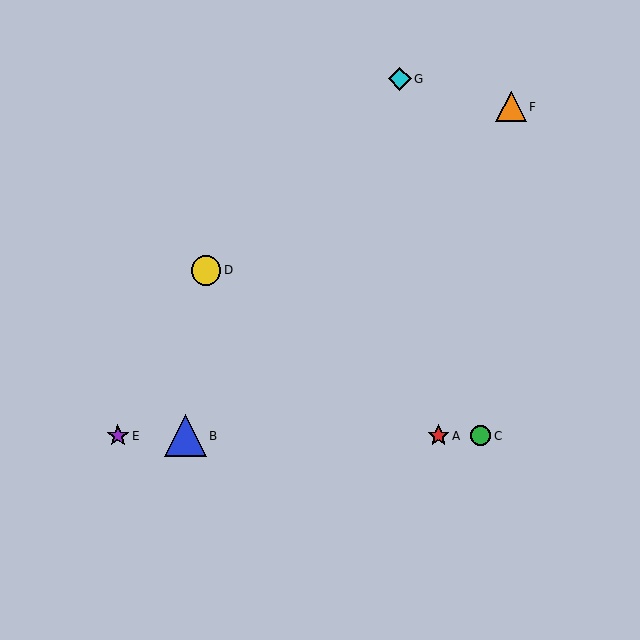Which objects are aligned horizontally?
Objects A, B, C, E are aligned horizontally.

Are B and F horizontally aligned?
No, B is at y≈436 and F is at y≈107.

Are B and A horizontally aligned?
Yes, both are at y≈436.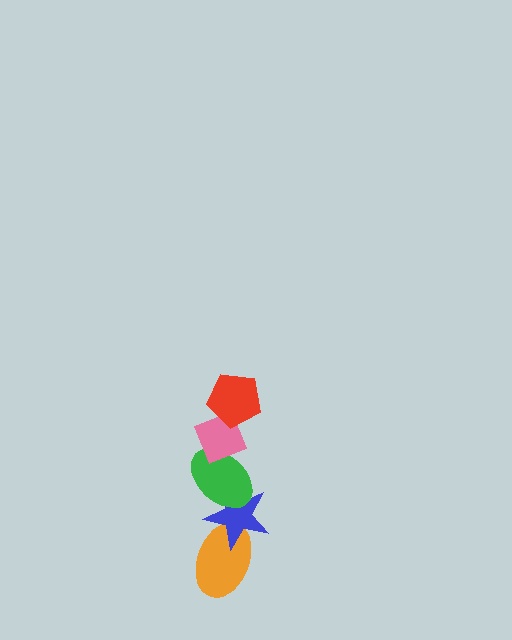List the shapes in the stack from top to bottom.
From top to bottom: the red pentagon, the pink diamond, the green ellipse, the blue star, the orange ellipse.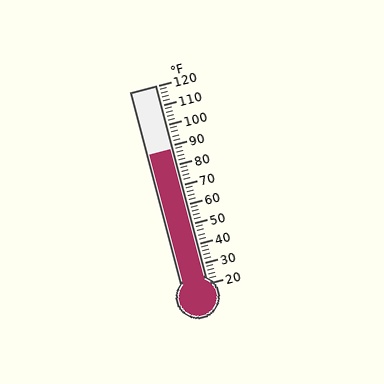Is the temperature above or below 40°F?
The temperature is above 40°F.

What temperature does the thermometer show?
The thermometer shows approximately 88°F.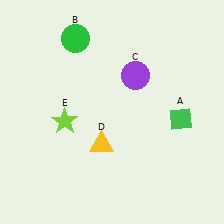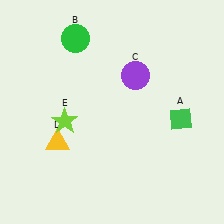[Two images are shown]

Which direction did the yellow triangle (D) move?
The yellow triangle (D) moved left.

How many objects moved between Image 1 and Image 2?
1 object moved between the two images.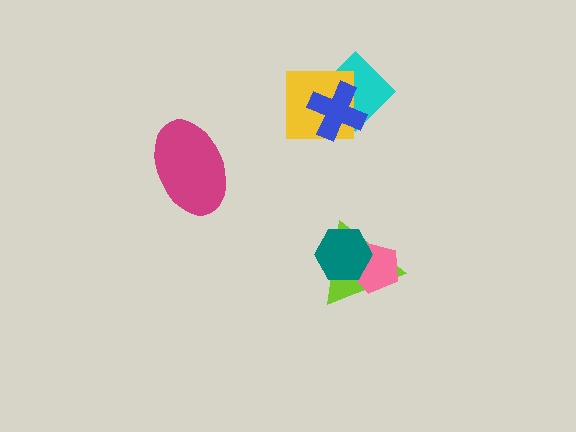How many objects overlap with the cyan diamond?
2 objects overlap with the cyan diamond.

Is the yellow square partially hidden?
Yes, it is partially covered by another shape.